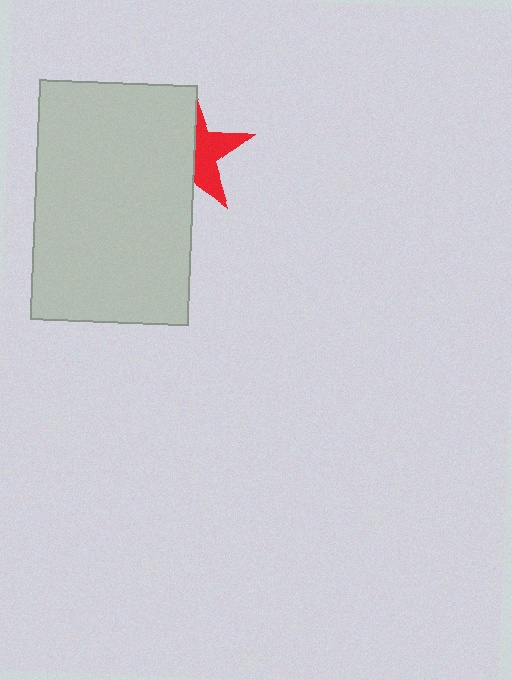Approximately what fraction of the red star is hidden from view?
Roughly 57% of the red star is hidden behind the light gray rectangle.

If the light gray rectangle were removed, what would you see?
You would see the complete red star.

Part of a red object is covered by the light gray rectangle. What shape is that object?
It is a star.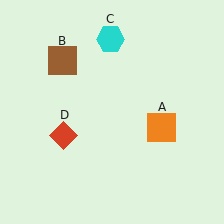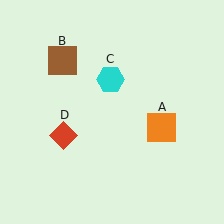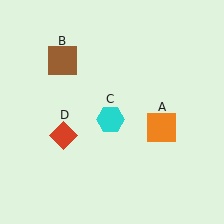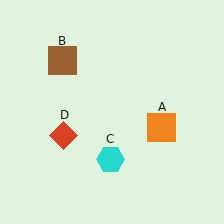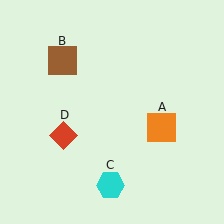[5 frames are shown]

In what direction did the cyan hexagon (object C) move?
The cyan hexagon (object C) moved down.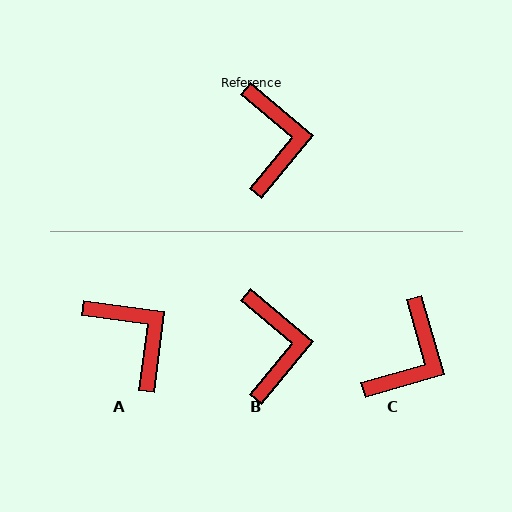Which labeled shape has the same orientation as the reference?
B.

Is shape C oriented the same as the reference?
No, it is off by about 34 degrees.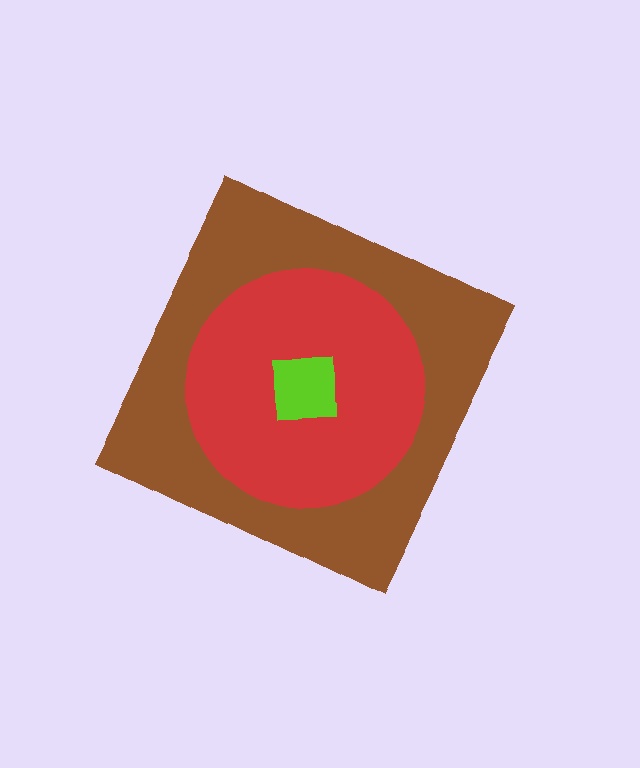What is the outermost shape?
The brown diamond.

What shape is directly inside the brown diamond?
The red circle.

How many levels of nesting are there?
3.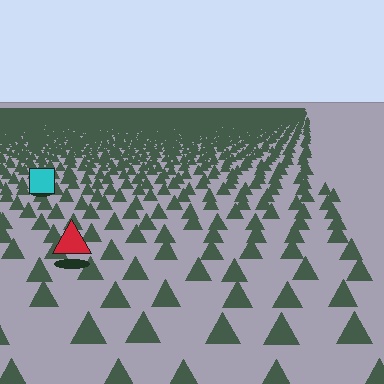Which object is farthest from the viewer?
The cyan square is farthest from the viewer. It appears smaller and the ground texture around it is denser.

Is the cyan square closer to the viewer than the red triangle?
No. The red triangle is closer — you can tell from the texture gradient: the ground texture is coarser near it.